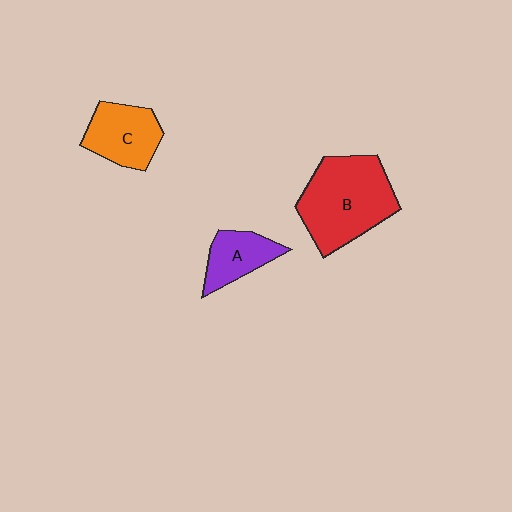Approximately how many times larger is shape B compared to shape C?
Approximately 1.7 times.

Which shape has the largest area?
Shape B (red).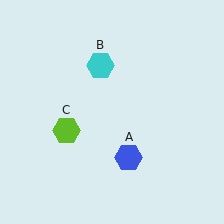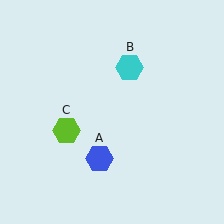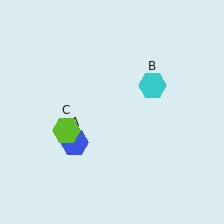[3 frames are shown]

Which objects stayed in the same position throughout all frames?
Lime hexagon (object C) remained stationary.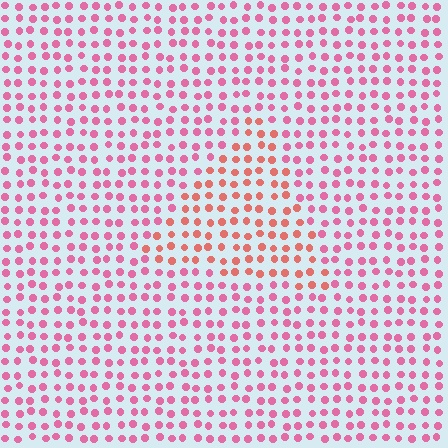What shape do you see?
I see a triangle.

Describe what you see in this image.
The image is filled with small pink elements in a uniform arrangement. A triangle-shaped region is visible where the elements are tinted to a slightly different hue, forming a subtle color boundary.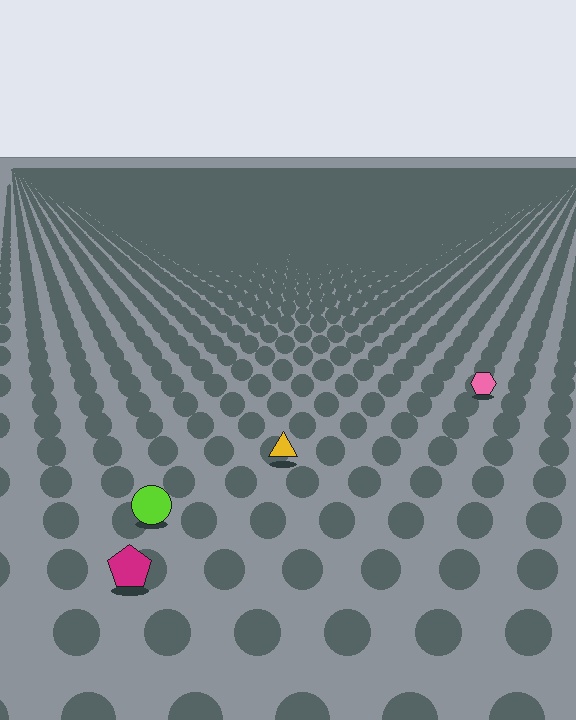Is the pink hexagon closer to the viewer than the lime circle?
No. The lime circle is closer — you can tell from the texture gradient: the ground texture is coarser near it.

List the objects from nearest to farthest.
From nearest to farthest: the magenta pentagon, the lime circle, the yellow triangle, the pink hexagon.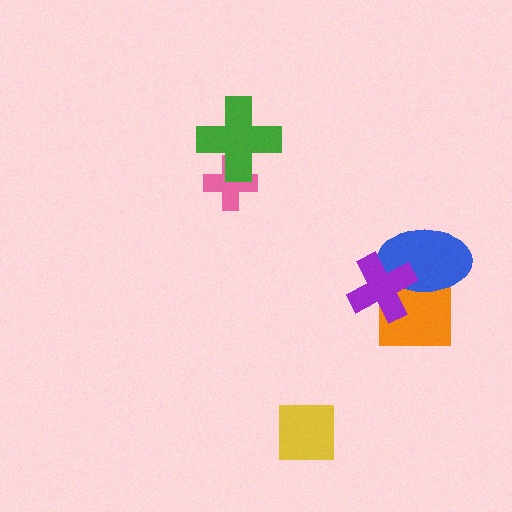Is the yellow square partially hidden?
No, no other shape covers it.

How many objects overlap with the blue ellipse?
2 objects overlap with the blue ellipse.